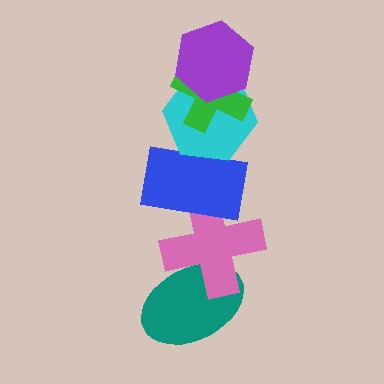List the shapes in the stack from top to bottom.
From top to bottom: the purple hexagon, the green cross, the cyan hexagon, the blue rectangle, the pink cross, the teal ellipse.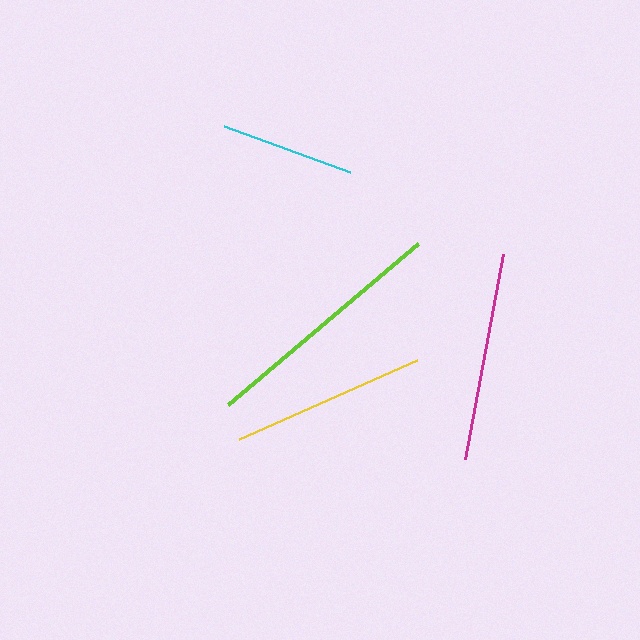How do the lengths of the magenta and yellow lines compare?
The magenta and yellow lines are approximately the same length.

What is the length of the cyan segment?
The cyan segment is approximately 135 pixels long.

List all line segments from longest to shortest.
From longest to shortest: lime, magenta, yellow, cyan.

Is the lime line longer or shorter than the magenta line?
The lime line is longer than the magenta line.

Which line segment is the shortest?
The cyan line is the shortest at approximately 135 pixels.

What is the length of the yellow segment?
The yellow segment is approximately 195 pixels long.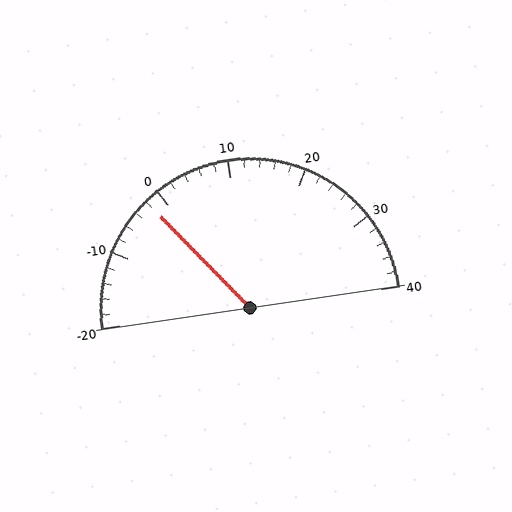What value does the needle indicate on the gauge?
The needle indicates approximately -2.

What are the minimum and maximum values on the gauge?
The gauge ranges from -20 to 40.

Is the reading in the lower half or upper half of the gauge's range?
The reading is in the lower half of the range (-20 to 40).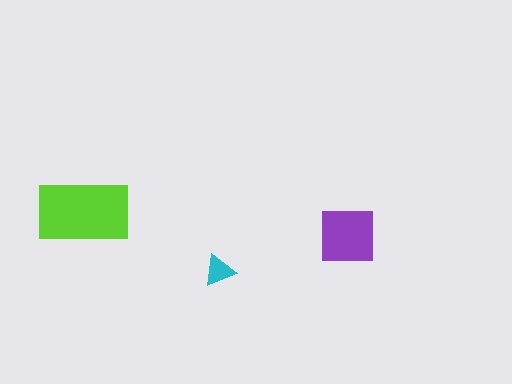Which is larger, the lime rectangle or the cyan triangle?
The lime rectangle.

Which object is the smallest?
The cyan triangle.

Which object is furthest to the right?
The purple square is rightmost.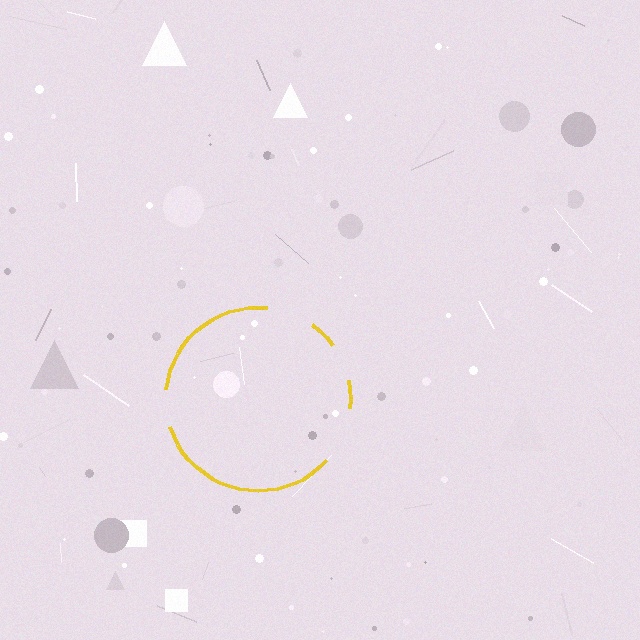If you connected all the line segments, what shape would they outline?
They would outline a circle.